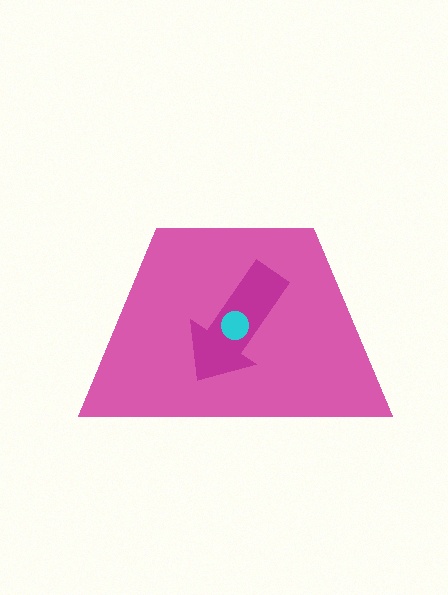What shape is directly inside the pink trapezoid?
The magenta arrow.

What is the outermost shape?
The pink trapezoid.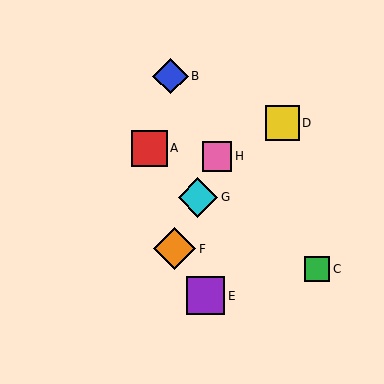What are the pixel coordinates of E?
Object E is at (206, 296).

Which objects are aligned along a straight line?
Objects F, G, H are aligned along a straight line.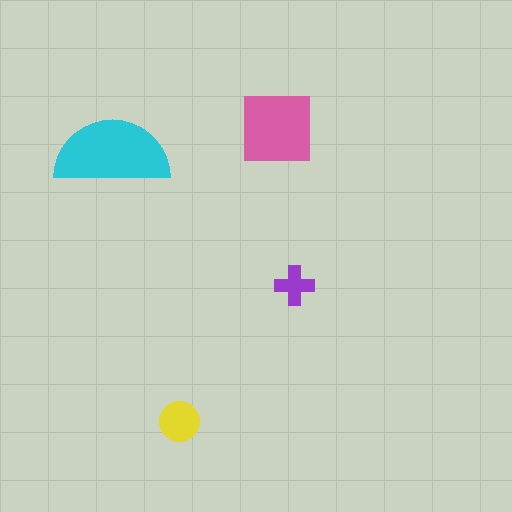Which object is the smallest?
The purple cross.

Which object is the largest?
The cyan semicircle.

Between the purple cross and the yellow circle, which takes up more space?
The yellow circle.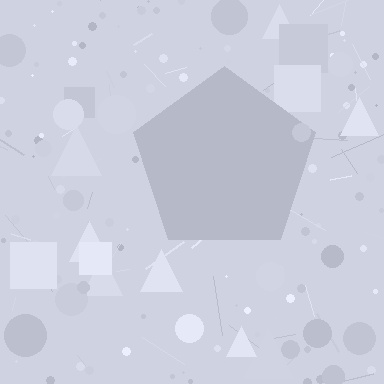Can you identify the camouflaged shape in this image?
The camouflaged shape is a pentagon.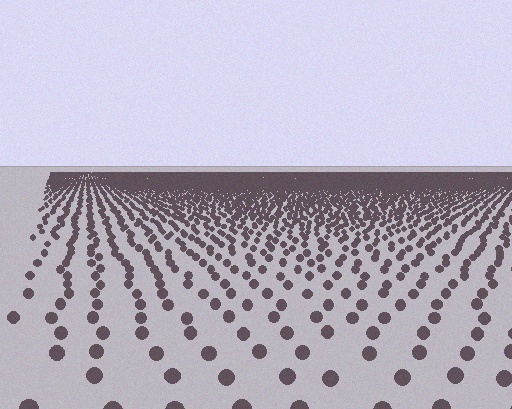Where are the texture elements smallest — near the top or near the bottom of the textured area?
Near the top.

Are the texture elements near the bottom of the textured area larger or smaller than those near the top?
Larger. Near the bottom, elements are closer to the viewer and appear at a bigger on-screen size.